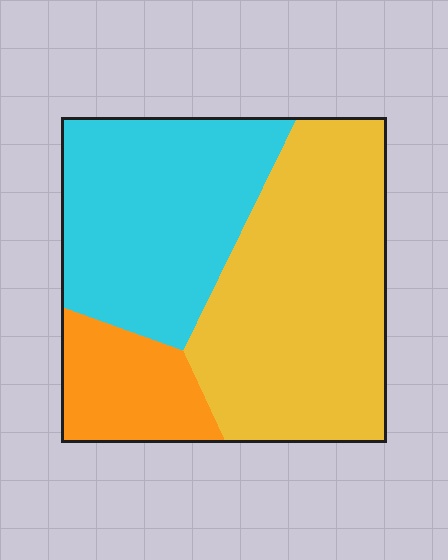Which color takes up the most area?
Yellow, at roughly 50%.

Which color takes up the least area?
Orange, at roughly 15%.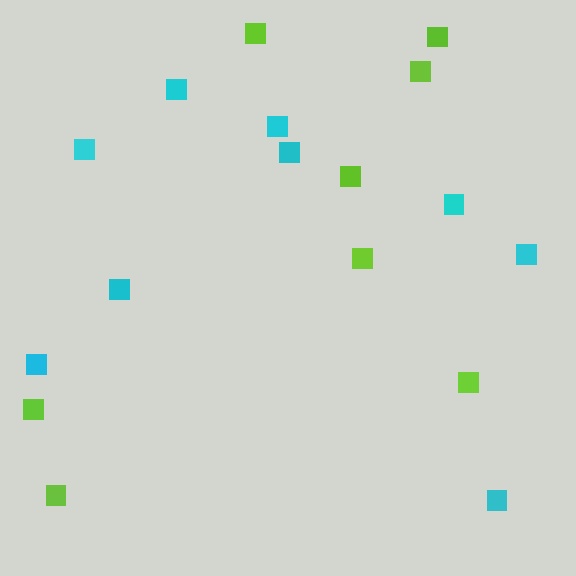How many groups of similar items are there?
There are 2 groups: one group of lime squares (8) and one group of cyan squares (9).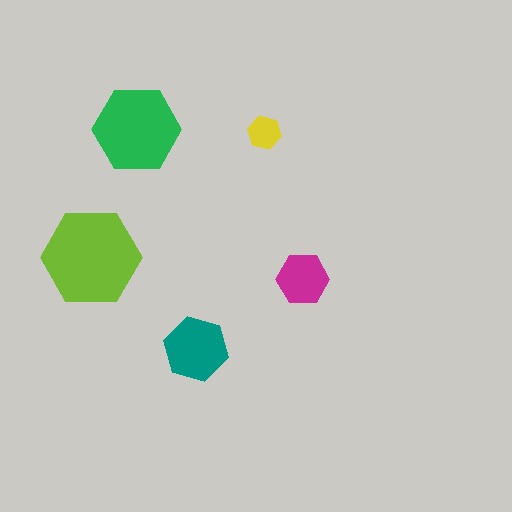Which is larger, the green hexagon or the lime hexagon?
The lime one.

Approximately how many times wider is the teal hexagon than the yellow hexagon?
About 2 times wider.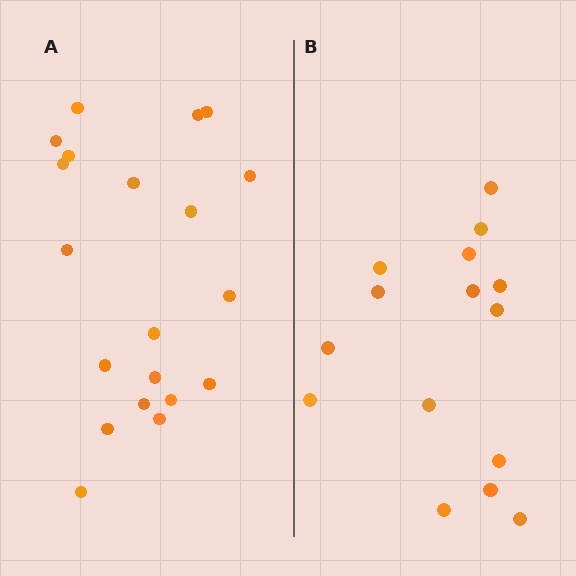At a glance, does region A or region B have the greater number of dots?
Region A (the left region) has more dots.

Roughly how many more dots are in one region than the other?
Region A has about 5 more dots than region B.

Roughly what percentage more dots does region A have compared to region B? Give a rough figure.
About 35% more.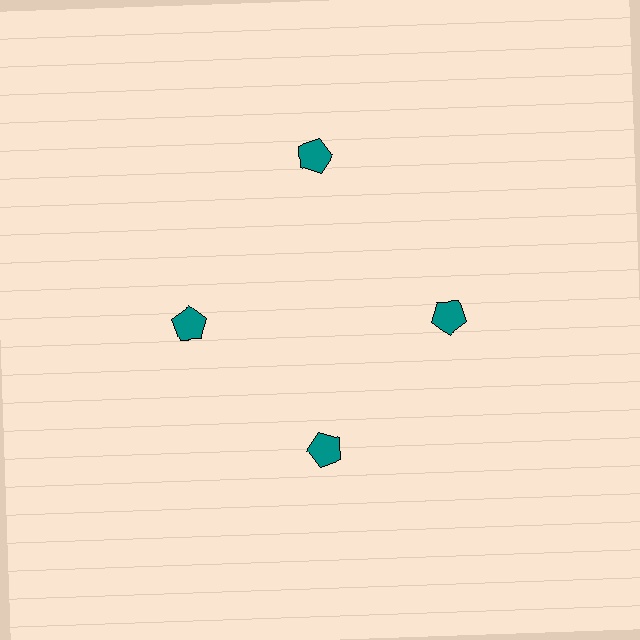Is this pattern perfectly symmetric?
No. The 4 teal pentagons are arranged in a ring, but one element near the 12 o'clock position is pushed outward from the center, breaking the 4-fold rotational symmetry.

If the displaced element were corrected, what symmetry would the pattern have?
It would have 4-fold rotational symmetry — the pattern would map onto itself every 90 degrees.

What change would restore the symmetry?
The symmetry would be restored by moving it inward, back onto the ring so that all 4 pentagons sit at equal angles and equal distance from the center.